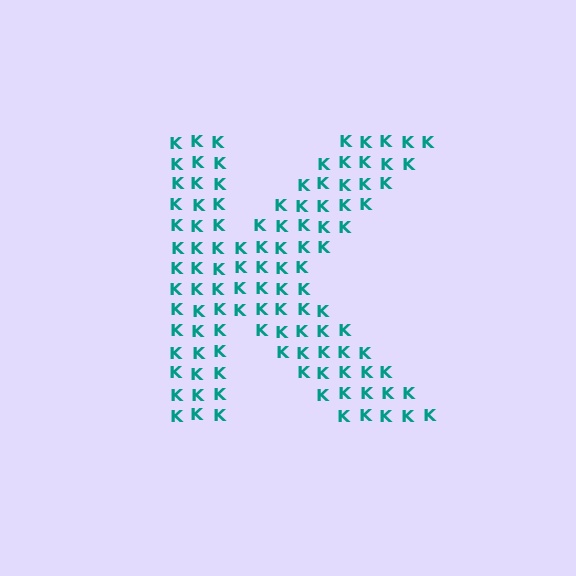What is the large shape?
The large shape is the letter K.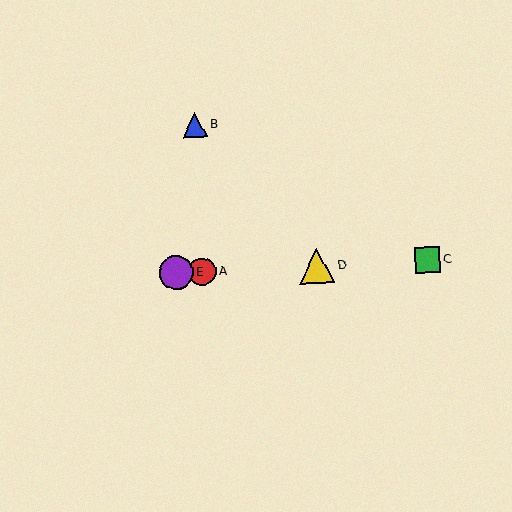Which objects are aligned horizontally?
Objects A, C, D, E are aligned horizontally.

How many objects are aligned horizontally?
4 objects (A, C, D, E) are aligned horizontally.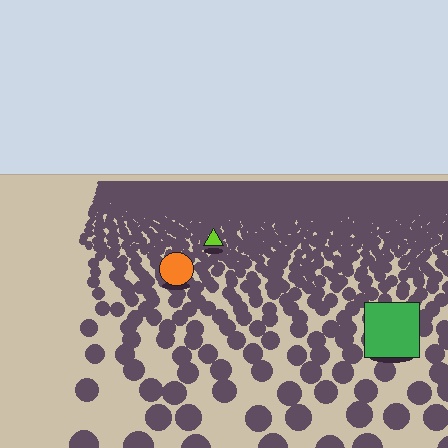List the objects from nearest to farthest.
From nearest to farthest: the green square, the orange circle, the lime triangle.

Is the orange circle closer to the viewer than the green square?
No. The green square is closer — you can tell from the texture gradient: the ground texture is coarser near it.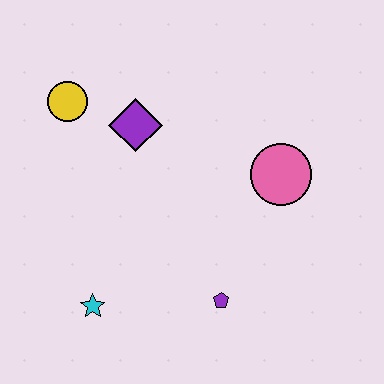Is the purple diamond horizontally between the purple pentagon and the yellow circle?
Yes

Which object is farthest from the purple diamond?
The purple pentagon is farthest from the purple diamond.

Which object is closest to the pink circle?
The purple pentagon is closest to the pink circle.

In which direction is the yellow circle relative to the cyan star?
The yellow circle is above the cyan star.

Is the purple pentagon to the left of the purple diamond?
No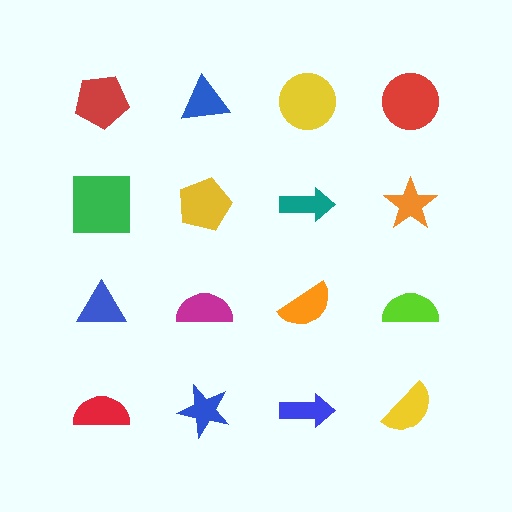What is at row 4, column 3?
A blue arrow.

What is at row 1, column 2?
A blue triangle.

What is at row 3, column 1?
A blue triangle.